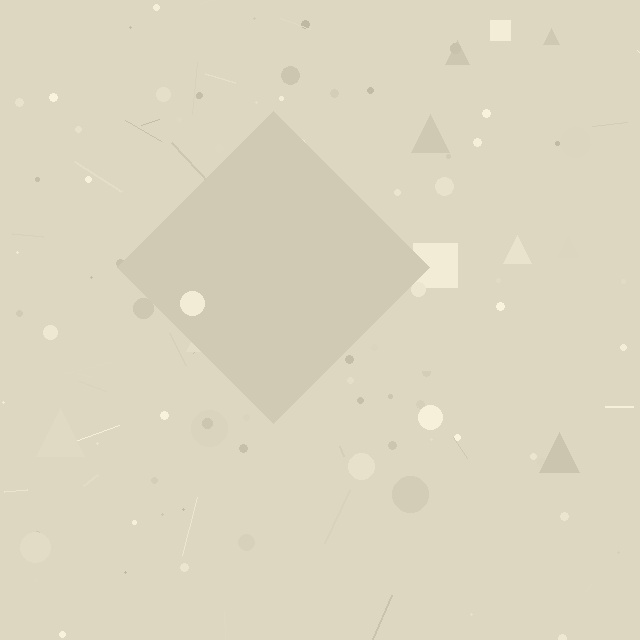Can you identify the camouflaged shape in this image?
The camouflaged shape is a diamond.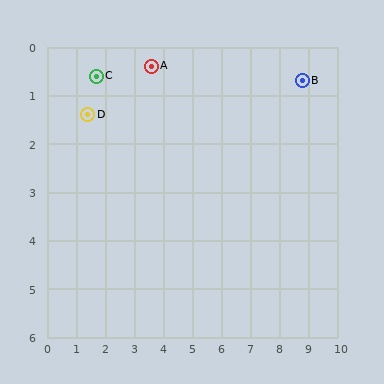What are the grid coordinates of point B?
Point B is at approximately (8.8, 0.7).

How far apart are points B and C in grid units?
Points B and C are about 7.1 grid units apart.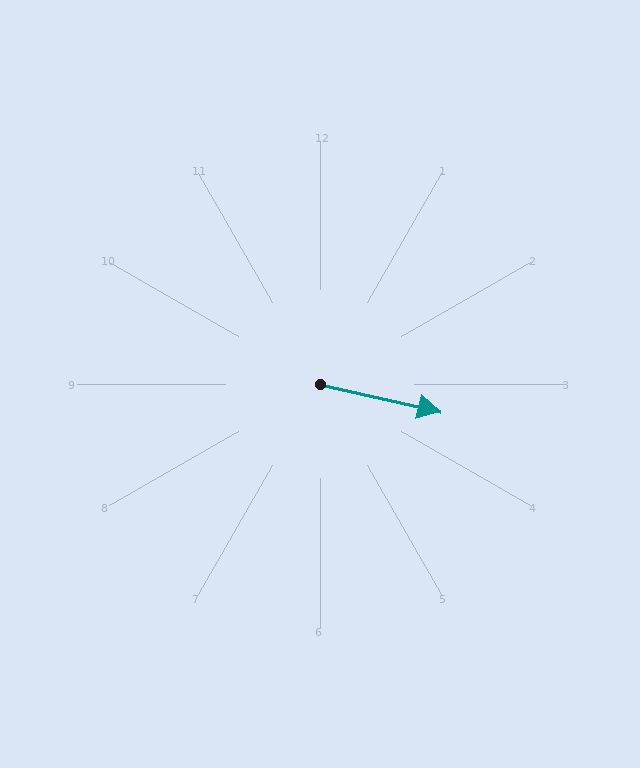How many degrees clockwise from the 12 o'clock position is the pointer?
Approximately 103 degrees.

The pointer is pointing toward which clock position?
Roughly 3 o'clock.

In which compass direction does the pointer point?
East.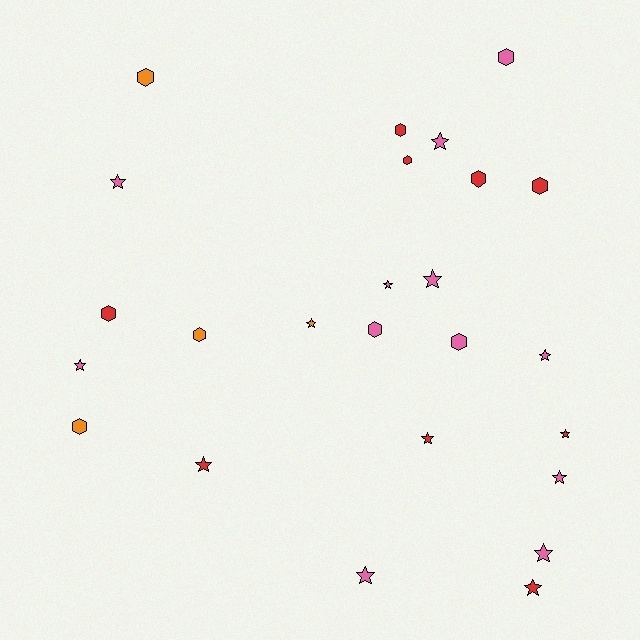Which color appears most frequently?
Pink, with 12 objects.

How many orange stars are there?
There is 1 orange star.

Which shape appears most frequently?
Star, with 14 objects.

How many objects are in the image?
There are 25 objects.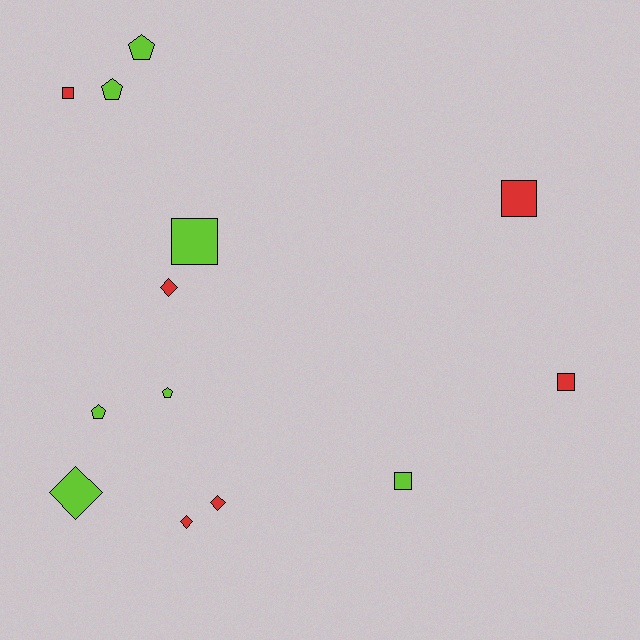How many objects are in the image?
There are 13 objects.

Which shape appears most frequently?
Square, with 5 objects.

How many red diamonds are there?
There are 3 red diamonds.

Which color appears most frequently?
Lime, with 7 objects.